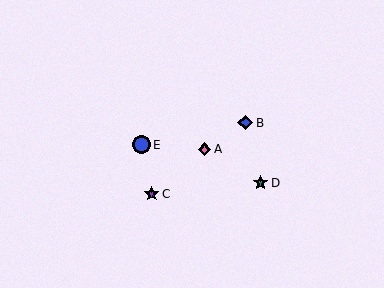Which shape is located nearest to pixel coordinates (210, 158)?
The pink diamond (labeled A) at (205, 149) is nearest to that location.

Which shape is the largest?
The blue circle (labeled E) is the largest.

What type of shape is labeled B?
Shape B is a blue diamond.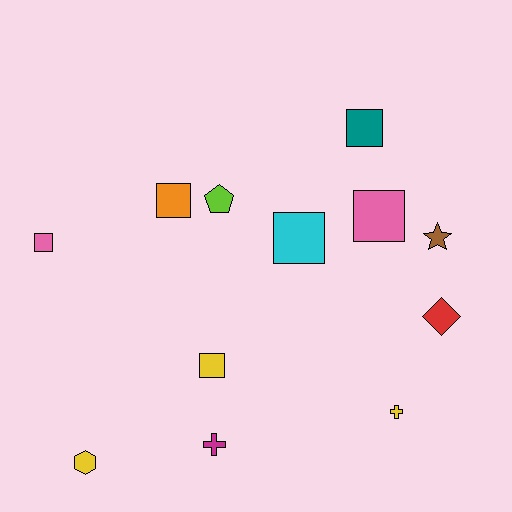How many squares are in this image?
There are 6 squares.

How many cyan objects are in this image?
There is 1 cyan object.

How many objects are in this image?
There are 12 objects.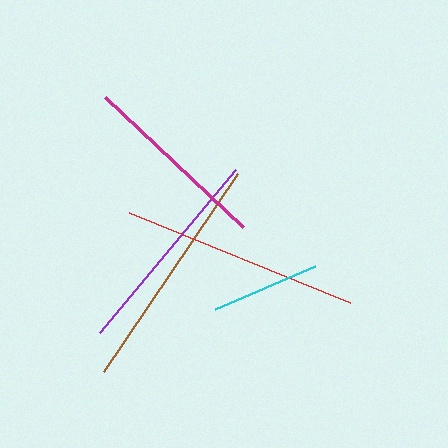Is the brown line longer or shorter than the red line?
The brown line is longer than the red line.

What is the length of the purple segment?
The purple segment is approximately 212 pixels long.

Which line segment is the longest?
The brown line is the longest at approximately 239 pixels.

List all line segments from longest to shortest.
From longest to shortest: brown, red, purple, magenta, cyan.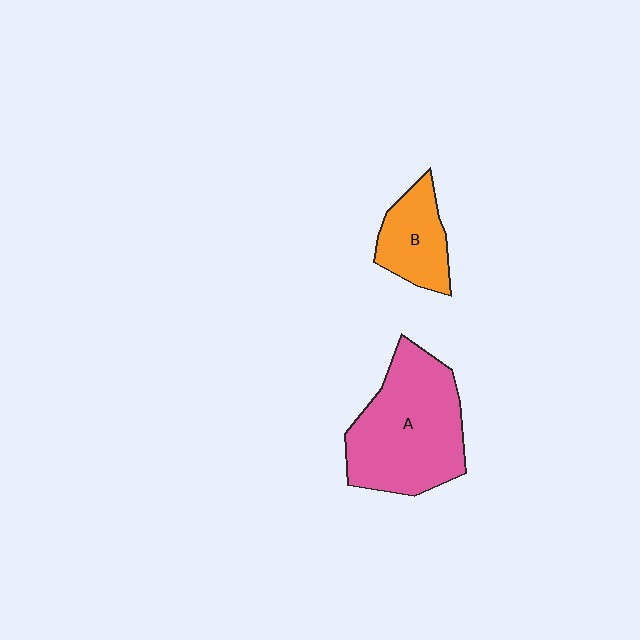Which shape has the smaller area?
Shape B (orange).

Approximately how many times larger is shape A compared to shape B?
Approximately 2.2 times.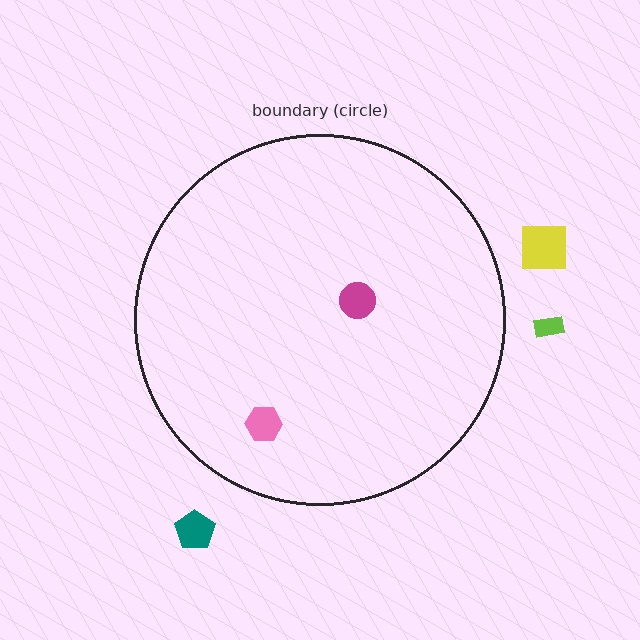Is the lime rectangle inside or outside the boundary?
Outside.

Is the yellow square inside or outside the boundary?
Outside.